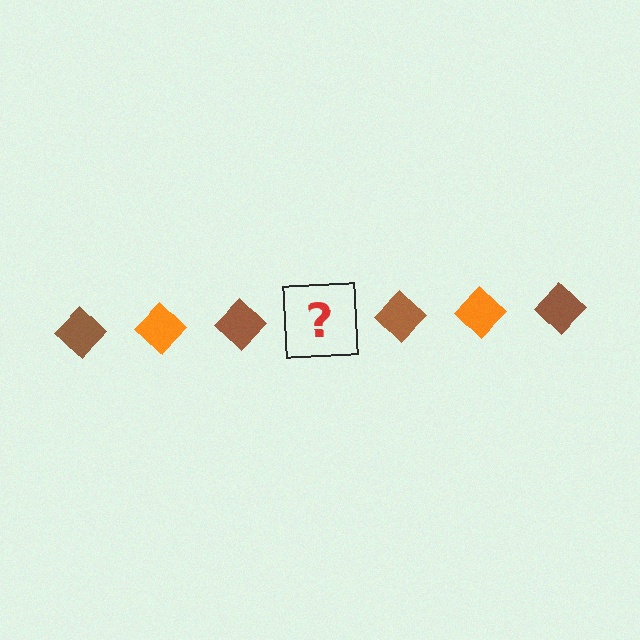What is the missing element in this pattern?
The missing element is an orange diamond.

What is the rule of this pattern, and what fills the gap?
The rule is that the pattern cycles through brown, orange diamonds. The gap should be filled with an orange diamond.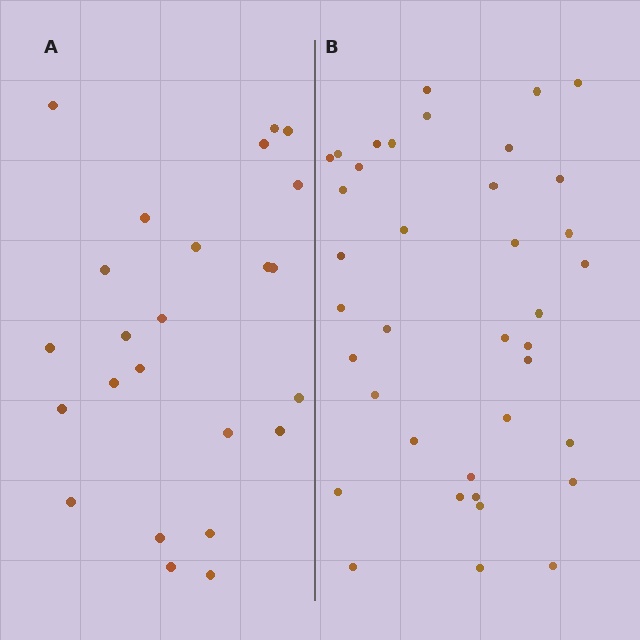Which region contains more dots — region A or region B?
Region B (the right region) has more dots.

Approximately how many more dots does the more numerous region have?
Region B has approximately 15 more dots than region A.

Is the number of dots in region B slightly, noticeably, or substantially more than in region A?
Region B has substantially more. The ratio is roughly 1.6 to 1.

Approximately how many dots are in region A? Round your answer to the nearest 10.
About 20 dots. (The exact count is 24, which rounds to 20.)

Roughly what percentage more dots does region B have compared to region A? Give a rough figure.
About 60% more.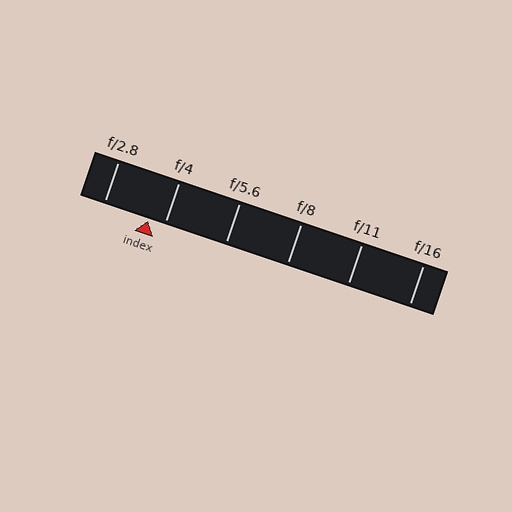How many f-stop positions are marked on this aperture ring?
There are 6 f-stop positions marked.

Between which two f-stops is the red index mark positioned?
The index mark is between f/2.8 and f/4.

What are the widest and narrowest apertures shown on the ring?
The widest aperture shown is f/2.8 and the narrowest is f/16.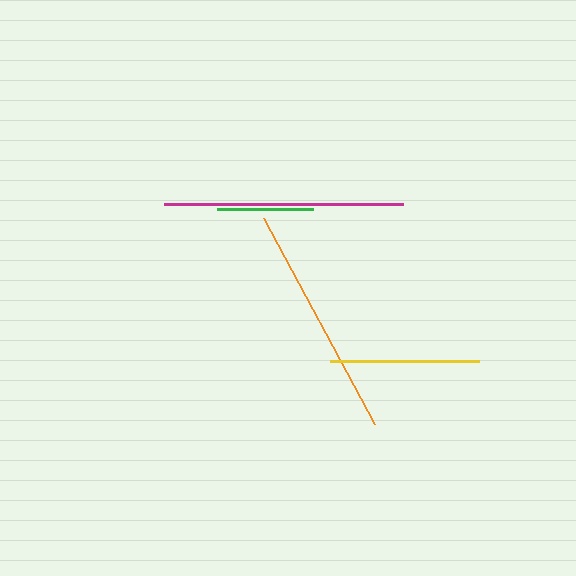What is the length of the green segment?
The green segment is approximately 96 pixels long.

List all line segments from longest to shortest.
From longest to shortest: magenta, orange, yellow, green.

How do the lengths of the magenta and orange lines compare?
The magenta and orange lines are approximately the same length.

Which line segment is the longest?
The magenta line is the longest at approximately 239 pixels.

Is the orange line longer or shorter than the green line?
The orange line is longer than the green line.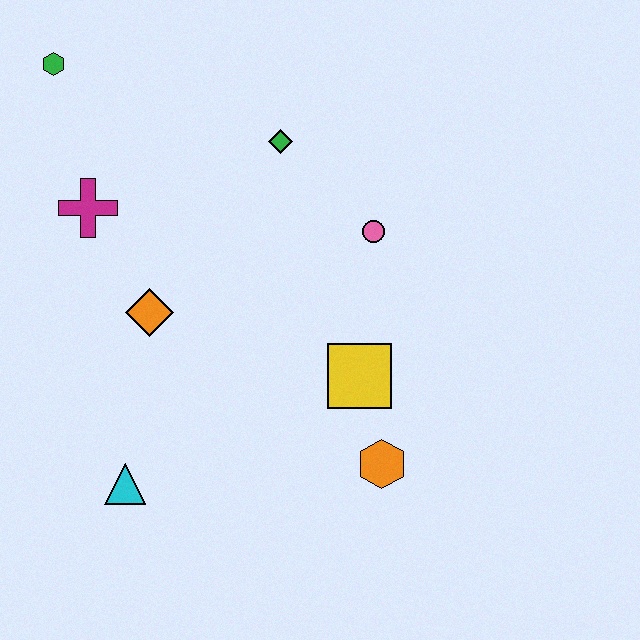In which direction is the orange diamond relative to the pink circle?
The orange diamond is to the left of the pink circle.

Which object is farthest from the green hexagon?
The orange hexagon is farthest from the green hexagon.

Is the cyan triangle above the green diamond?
No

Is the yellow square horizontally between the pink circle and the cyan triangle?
Yes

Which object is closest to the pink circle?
The green diamond is closest to the pink circle.